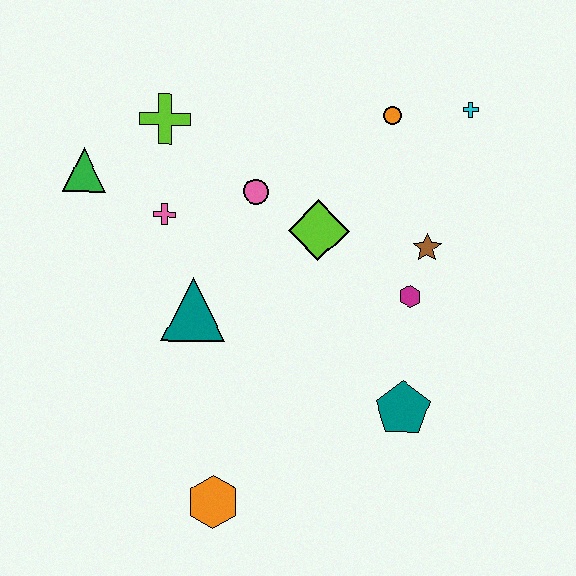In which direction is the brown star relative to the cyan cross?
The brown star is below the cyan cross.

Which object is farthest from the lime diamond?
The orange hexagon is farthest from the lime diamond.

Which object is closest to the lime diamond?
The pink circle is closest to the lime diamond.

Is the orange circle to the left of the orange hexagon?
No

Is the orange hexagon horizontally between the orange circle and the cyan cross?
No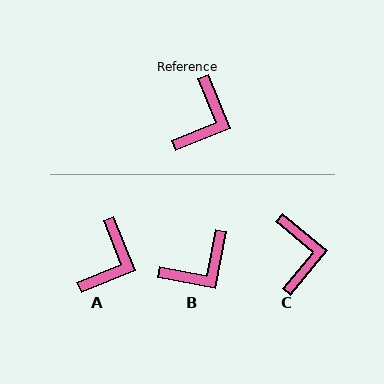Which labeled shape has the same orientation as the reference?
A.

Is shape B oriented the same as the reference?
No, it is off by about 33 degrees.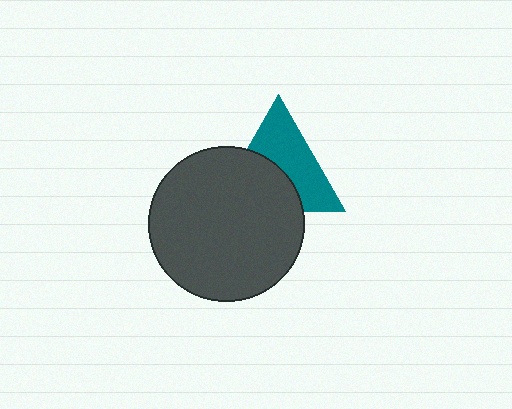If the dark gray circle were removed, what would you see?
You would see the complete teal triangle.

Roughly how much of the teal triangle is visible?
About half of it is visible (roughly 54%).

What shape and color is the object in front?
The object in front is a dark gray circle.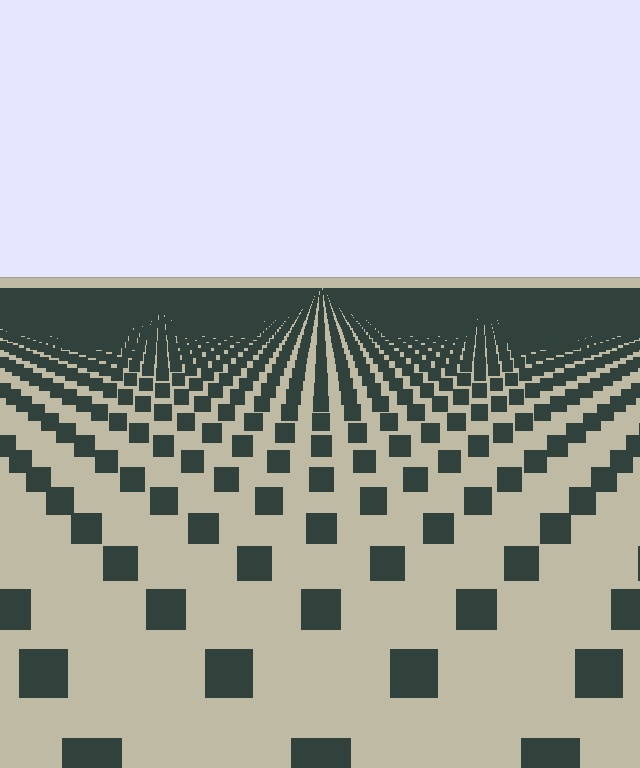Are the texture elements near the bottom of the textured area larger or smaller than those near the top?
Larger. Near the bottom, elements are closer to the viewer and appear at a bigger on-screen size.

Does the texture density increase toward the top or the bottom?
Density increases toward the top.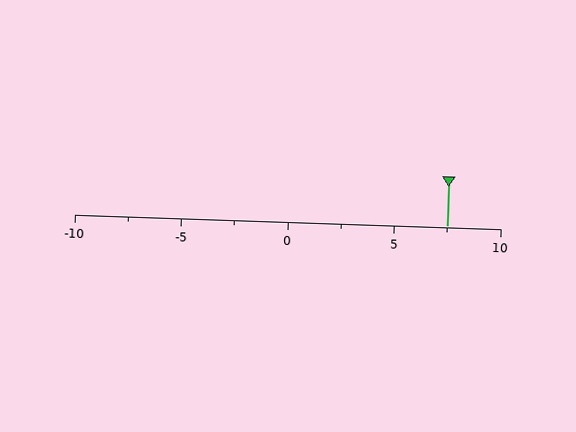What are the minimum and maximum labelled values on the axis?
The axis runs from -10 to 10.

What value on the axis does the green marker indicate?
The marker indicates approximately 7.5.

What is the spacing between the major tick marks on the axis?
The major ticks are spaced 5 apart.